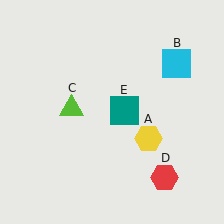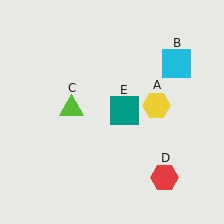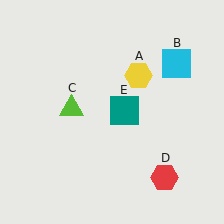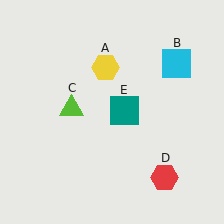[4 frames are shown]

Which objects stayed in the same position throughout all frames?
Cyan square (object B) and lime triangle (object C) and red hexagon (object D) and teal square (object E) remained stationary.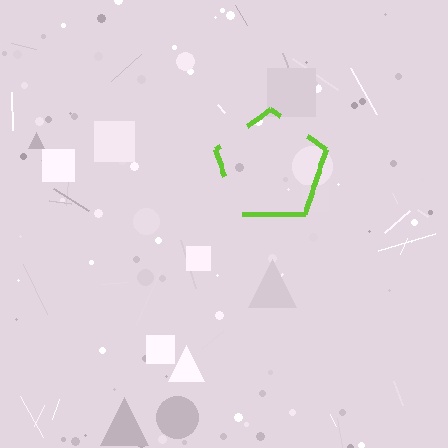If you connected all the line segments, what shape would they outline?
They would outline a pentagon.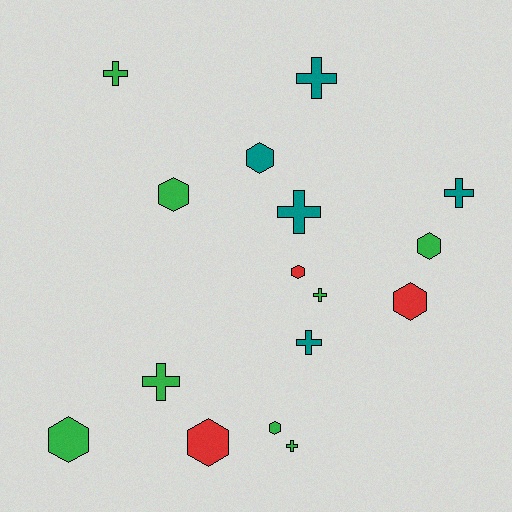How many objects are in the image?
There are 16 objects.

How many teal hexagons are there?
There is 1 teal hexagon.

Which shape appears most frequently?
Hexagon, with 8 objects.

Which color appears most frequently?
Green, with 8 objects.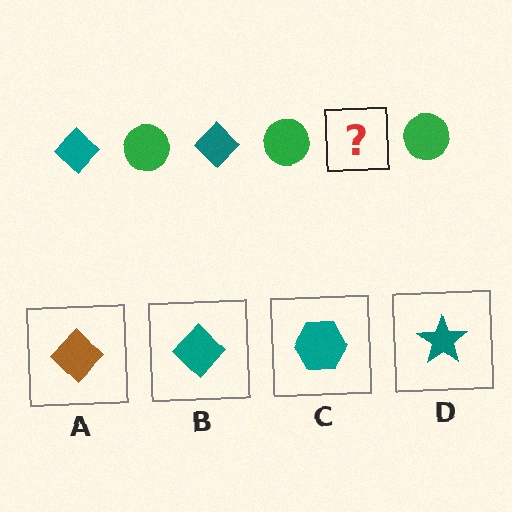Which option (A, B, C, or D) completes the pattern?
B.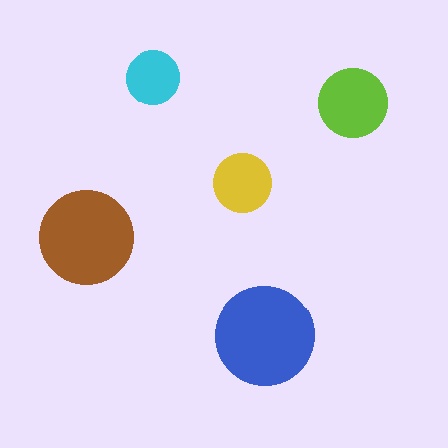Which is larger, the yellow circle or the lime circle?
The lime one.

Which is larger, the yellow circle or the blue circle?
The blue one.